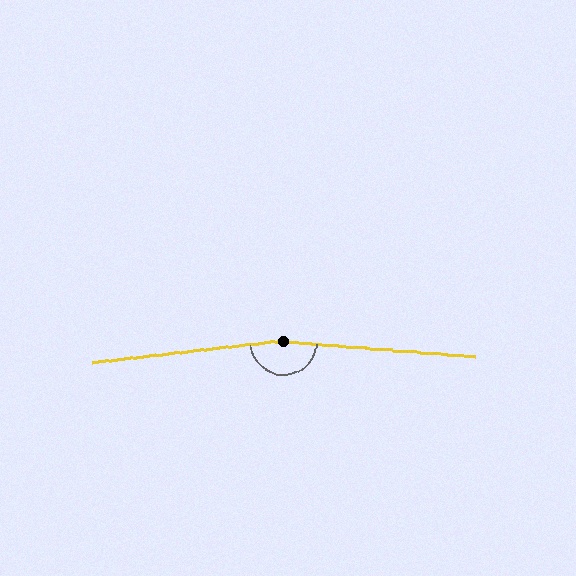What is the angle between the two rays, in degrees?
Approximately 169 degrees.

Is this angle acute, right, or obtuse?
It is obtuse.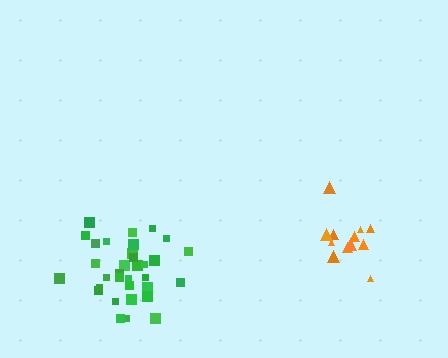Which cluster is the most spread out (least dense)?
Orange.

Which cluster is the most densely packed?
Green.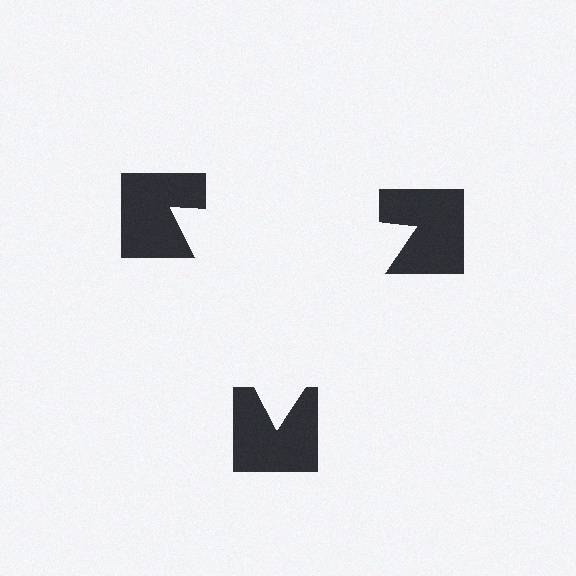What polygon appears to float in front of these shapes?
An illusory triangle — its edges are inferred from the aligned wedge cuts in the notched squares, not physically drawn.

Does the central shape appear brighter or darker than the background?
It typically appears slightly brighter than the background, even though no actual brightness change is drawn.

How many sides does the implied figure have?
3 sides.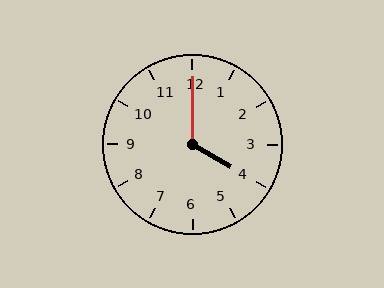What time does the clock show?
4:00.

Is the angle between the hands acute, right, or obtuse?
It is obtuse.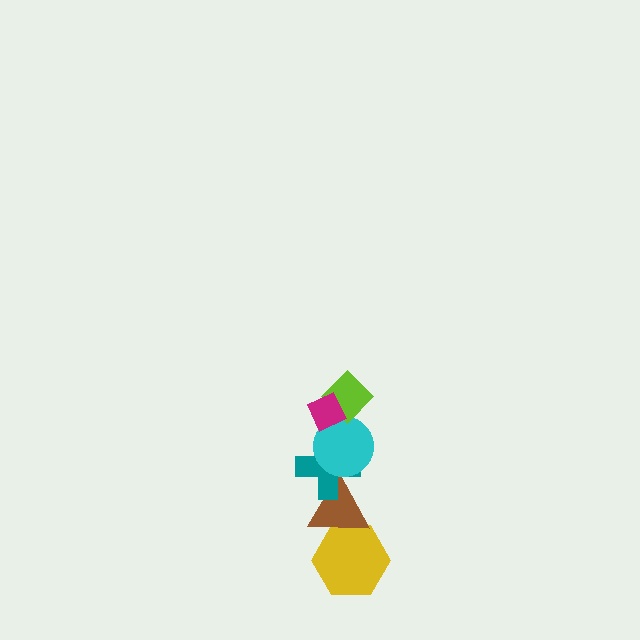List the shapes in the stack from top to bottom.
From top to bottom: the magenta diamond, the lime diamond, the cyan circle, the teal cross, the brown triangle, the yellow hexagon.